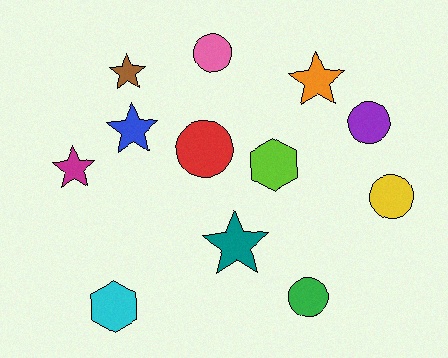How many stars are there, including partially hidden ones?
There are 5 stars.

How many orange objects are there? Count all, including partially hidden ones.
There is 1 orange object.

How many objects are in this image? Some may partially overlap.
There are 12 objects.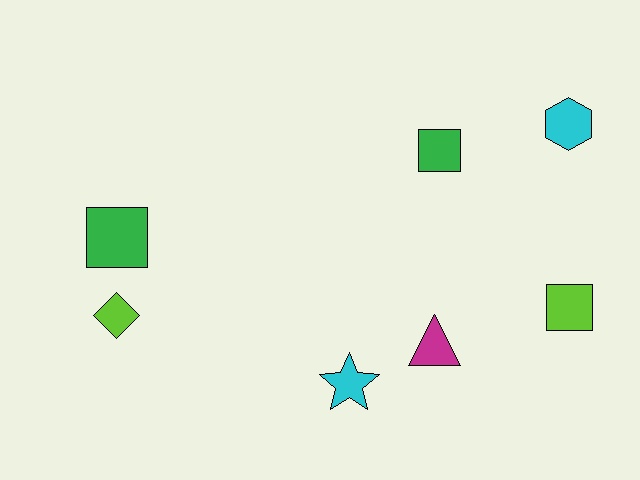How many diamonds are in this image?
There is 1 diamond.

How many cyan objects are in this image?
There are 2 cyan objects.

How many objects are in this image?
There are 7 objects.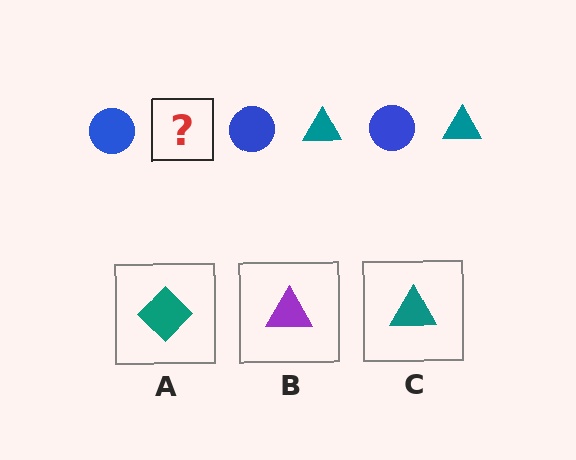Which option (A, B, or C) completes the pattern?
C.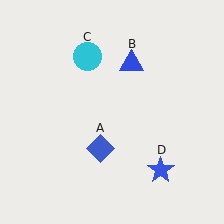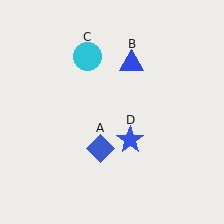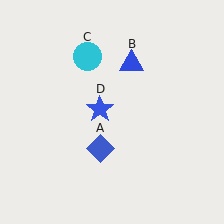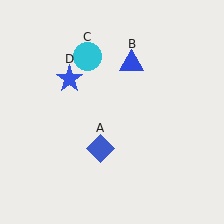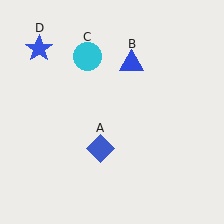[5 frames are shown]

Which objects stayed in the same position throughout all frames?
Blue diamond (object A) and blue triangle (object B) and cyan circle (object C) remained stationary.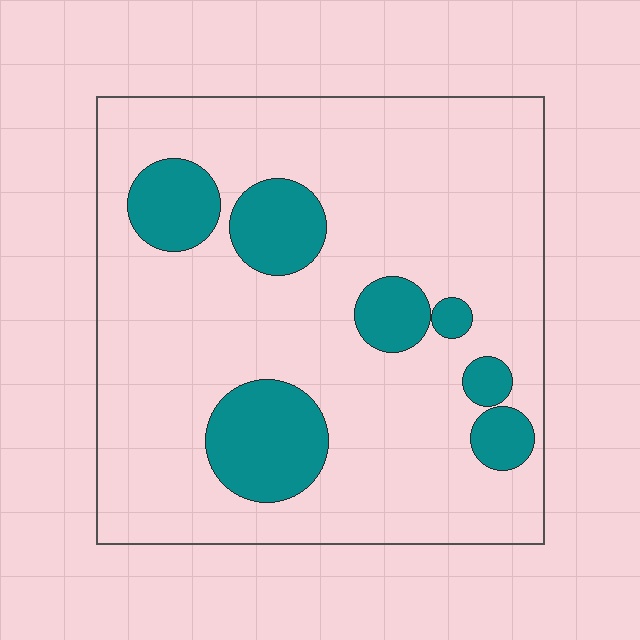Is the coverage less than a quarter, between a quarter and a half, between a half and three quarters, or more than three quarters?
Less than a quarter.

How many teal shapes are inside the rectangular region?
7.